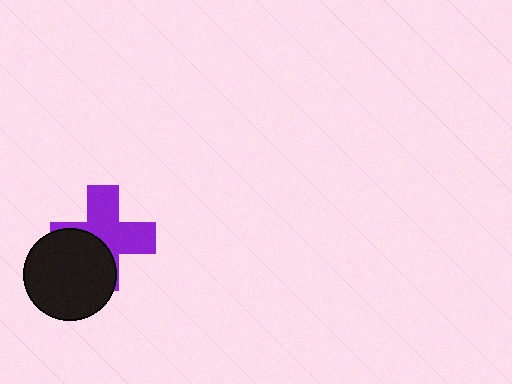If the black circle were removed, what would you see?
You would see the complete purple cross.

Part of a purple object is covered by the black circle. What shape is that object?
It is a cross.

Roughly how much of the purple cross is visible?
About half of it is visible (roughly 60%).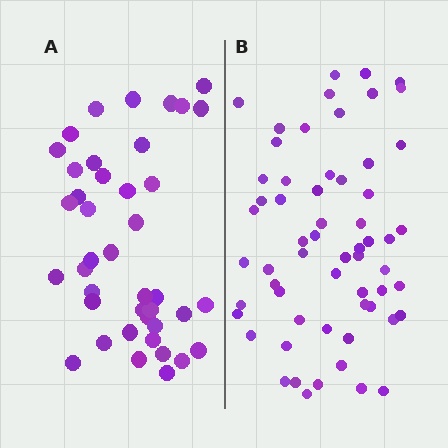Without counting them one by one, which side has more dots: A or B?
Region B (the right region) has more dots.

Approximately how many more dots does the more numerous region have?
Region B has approximately 20 more dots than region A.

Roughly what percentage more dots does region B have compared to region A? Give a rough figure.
About 45% more.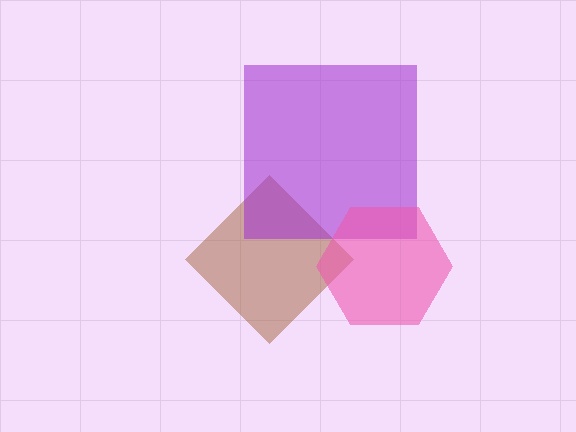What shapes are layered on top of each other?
The layered shapes are: a brown diamond, a purple square, a pink hexagon.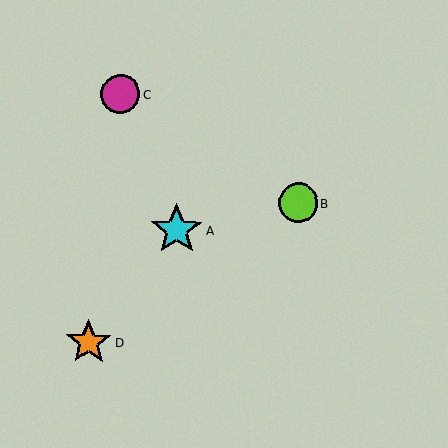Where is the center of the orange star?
The center of the orange star is at (89, 342).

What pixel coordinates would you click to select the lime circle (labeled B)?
Click at (298, 203) to select the lime circle B.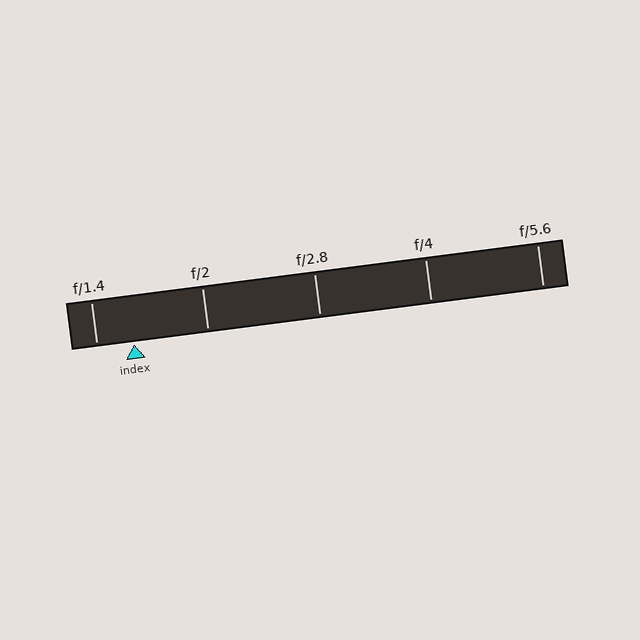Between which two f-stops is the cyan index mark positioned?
The index mark is between f/1.4 and f/2.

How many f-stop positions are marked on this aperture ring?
There are 5 f-stop positions marked.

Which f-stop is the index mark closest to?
The index mark is closest to f/1.4.